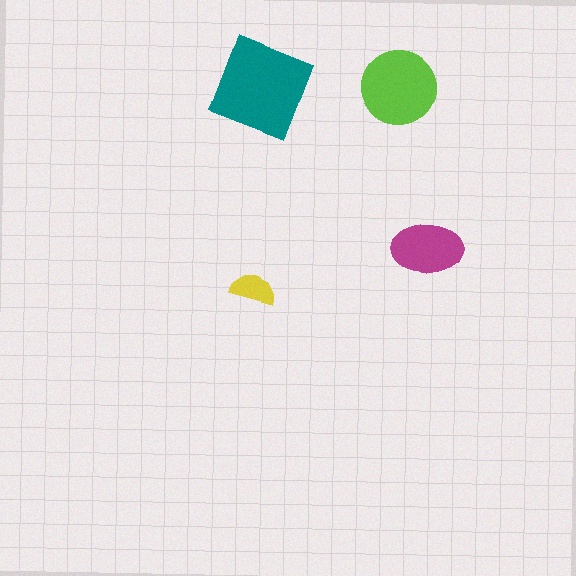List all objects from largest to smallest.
The teal diamond, the lime circle, the magenta ellipse, the yellow semicircle.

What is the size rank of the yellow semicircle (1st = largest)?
4th.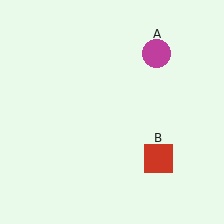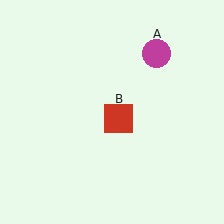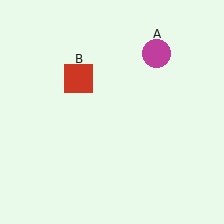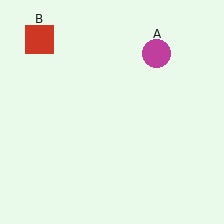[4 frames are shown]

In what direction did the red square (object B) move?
The red square (object B) moved up and to the left.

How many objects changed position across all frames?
1 object changed position: red square (object B).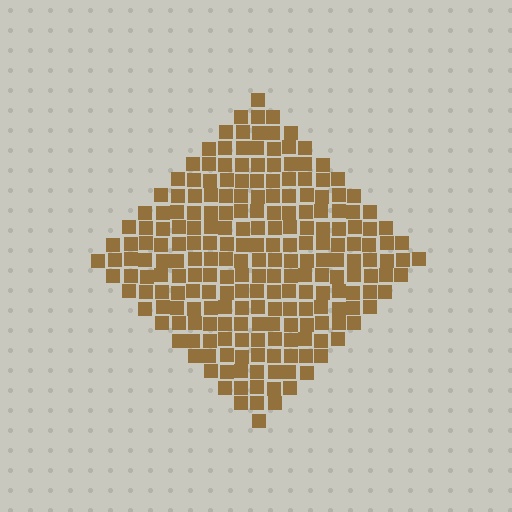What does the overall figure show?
The overall figure shows a diamond.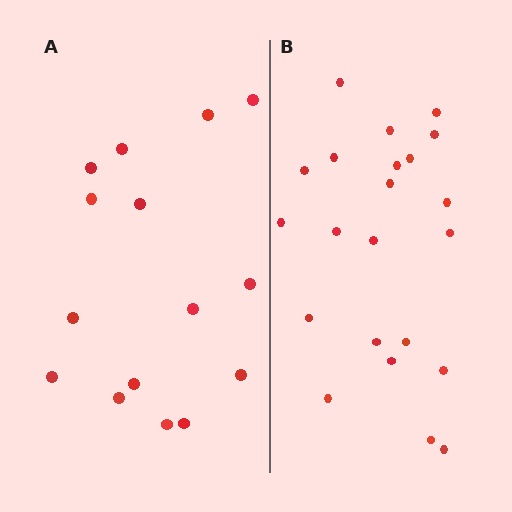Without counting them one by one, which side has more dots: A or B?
Region B (the right region) has more dots.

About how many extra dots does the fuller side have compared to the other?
Region B has roughly 8 or so more dots than region A.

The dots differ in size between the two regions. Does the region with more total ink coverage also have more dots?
No. Region A has more total ink coverage because its dots are larger, but region B actually contains more individual dots. Total area can be misleading — the number of items is what matters here.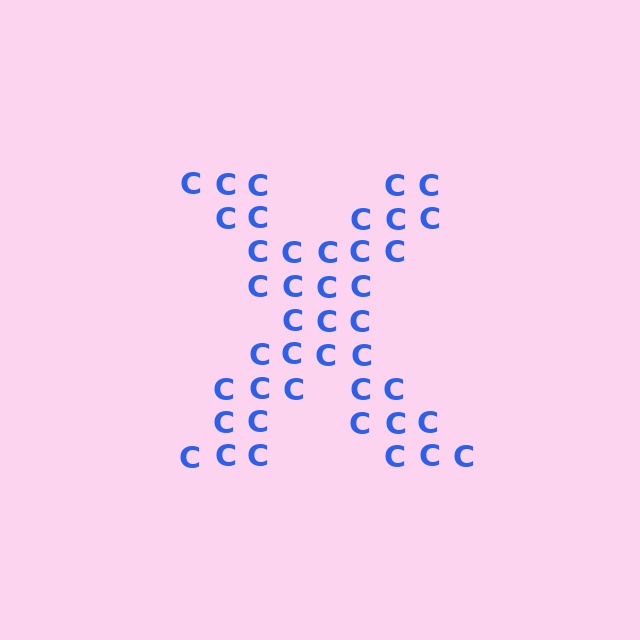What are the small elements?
The small elements are letter C's.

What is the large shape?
The large shape is the letter X.